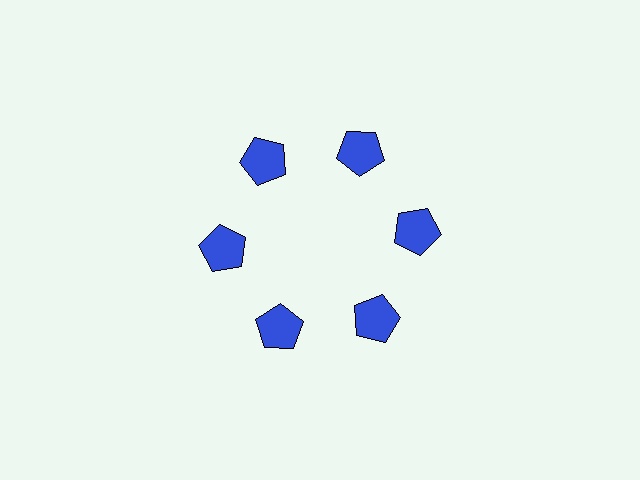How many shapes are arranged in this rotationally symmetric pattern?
There are 6 shapes, arranged in 6 groups of 1.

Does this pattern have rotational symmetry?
Yes, this pattern has 6-fold rotational symmetry. It looks the same after rotating 60 degrees around the center.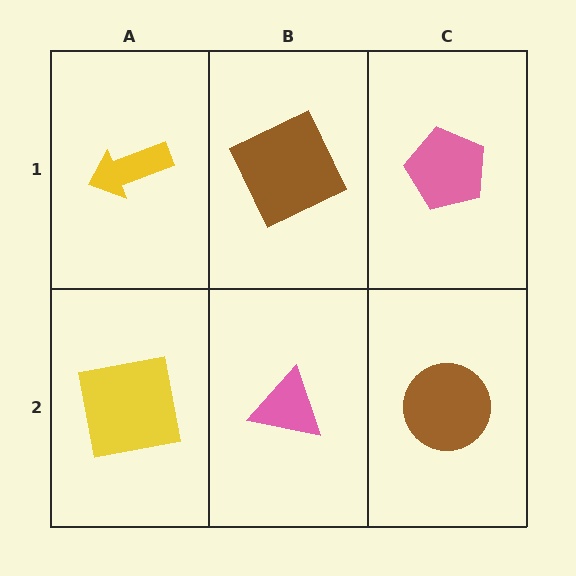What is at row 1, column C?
A pink pentagon.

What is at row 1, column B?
A brown square.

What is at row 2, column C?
A brown circle.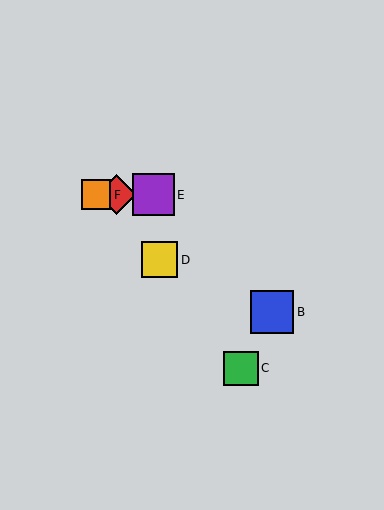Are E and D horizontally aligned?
No, E is at y≈195 and D is at y≈260.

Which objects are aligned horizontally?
Objects A, E, F are aligned horizontally.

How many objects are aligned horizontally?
3 objects (A, E, F) are aligned horizontally.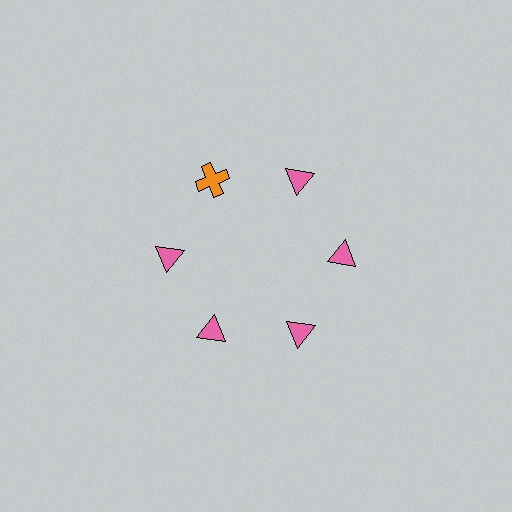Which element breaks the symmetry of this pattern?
The orange cross at roughly the 11 o'clock position breaks the symmetry. All other shapes are pink triangles.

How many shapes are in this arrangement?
There are 6 shapes arranged in a ring pattern.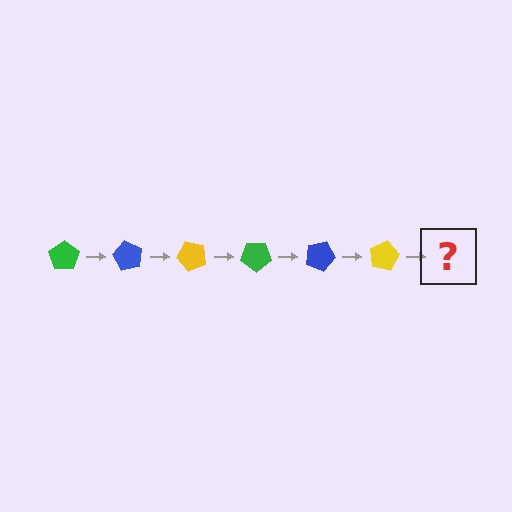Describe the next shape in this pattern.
It should be a green pentagon, rotated 360 degrees from the start.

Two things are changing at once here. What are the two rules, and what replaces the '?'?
The two rules are that it rotates 60 degrees each step and the color cycles through green, blue, and yellow. The '?' should be a green pentagon, rotated 360 degrees from the start.